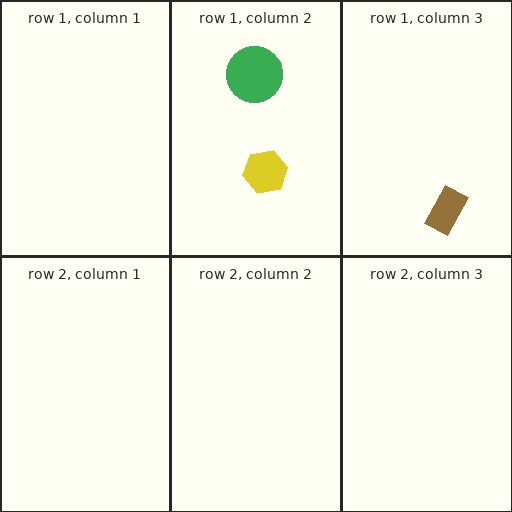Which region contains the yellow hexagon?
The row 1, column 2 region.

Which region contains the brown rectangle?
The row 1, column 3 region.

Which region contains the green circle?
The row 1, column 2 region.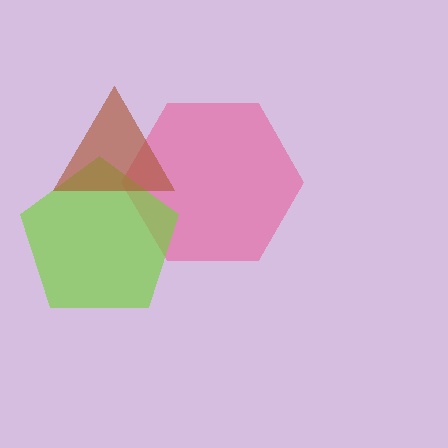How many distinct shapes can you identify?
There are 3 distinct shapes: a pink hexagon, a lime pentagon, a brown triangle.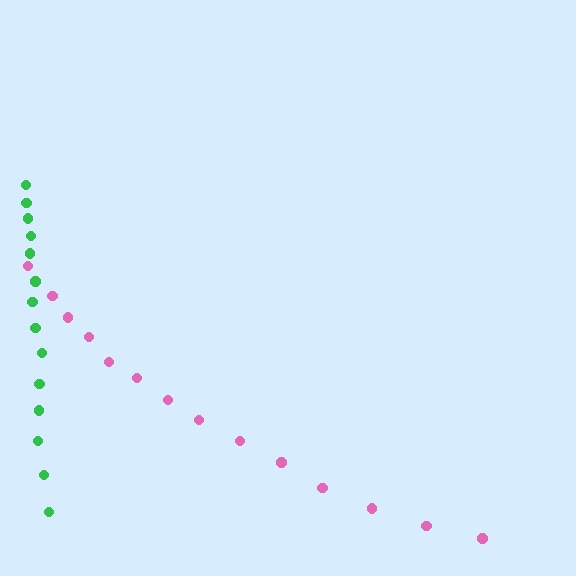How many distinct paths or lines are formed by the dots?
There are 2 distinct paths.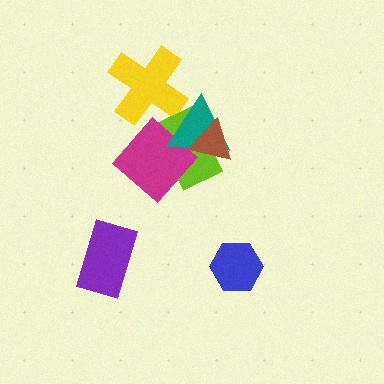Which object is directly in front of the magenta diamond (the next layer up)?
The teal triangle is directly in front of the magenta diamond.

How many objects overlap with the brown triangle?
3 objects overlap with the brown triangle.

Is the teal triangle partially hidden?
Yes, it is partially covered by another shape.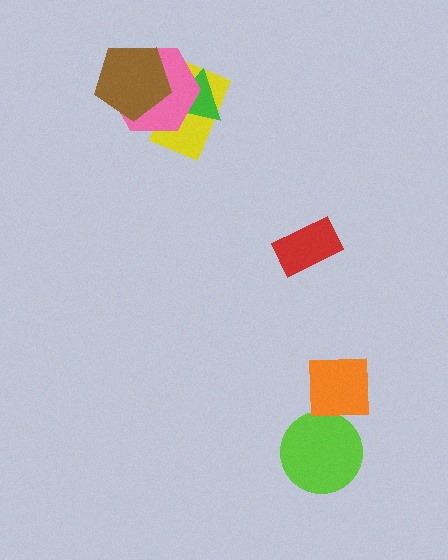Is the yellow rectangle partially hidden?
Yes, it is partially covered by another shape.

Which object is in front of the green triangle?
The pink hexagon is in front of the green triangle.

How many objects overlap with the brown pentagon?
2 objects overlap with the brown pentagon.